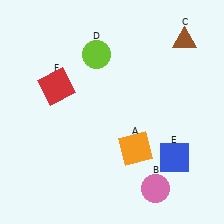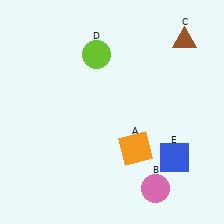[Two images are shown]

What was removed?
The red square (F) was removed in Image 2.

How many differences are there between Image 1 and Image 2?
There is 1 difference between the two images.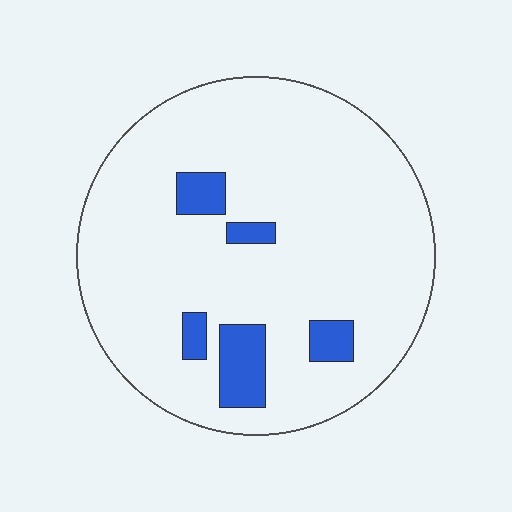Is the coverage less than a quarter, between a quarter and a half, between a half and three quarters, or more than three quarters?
Less than a quarter.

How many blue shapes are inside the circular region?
5.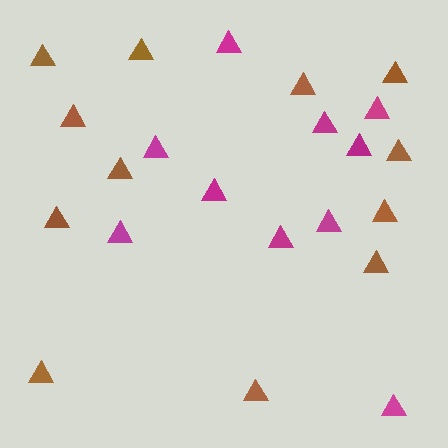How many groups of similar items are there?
There are 2 groups: one group of brown triangles (12) and one group of magenta triangles (10).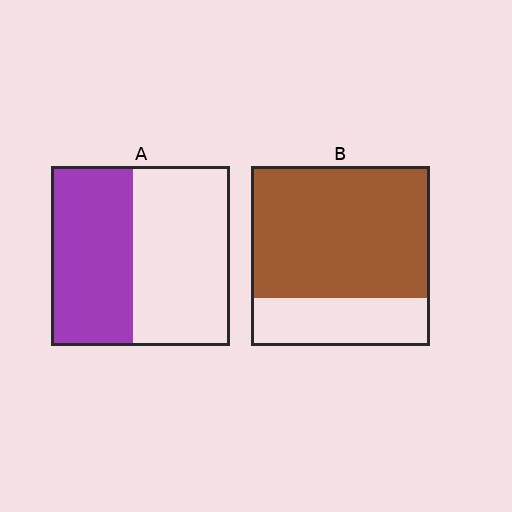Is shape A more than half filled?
No.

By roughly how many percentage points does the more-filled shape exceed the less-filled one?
By roughly 30 percentage points (B over A).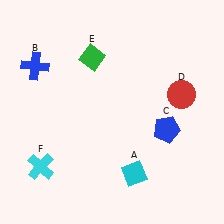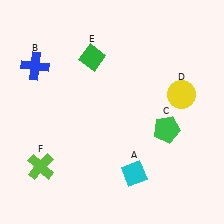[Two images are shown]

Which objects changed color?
C changed from blue to green. D changed from red to yellow. F changed from cyan to lime.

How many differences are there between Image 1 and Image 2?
There are 3 differences between the two images.